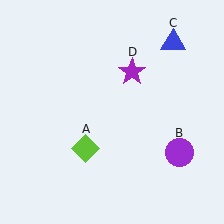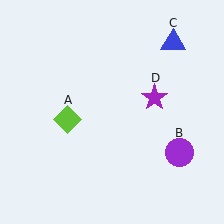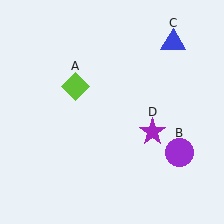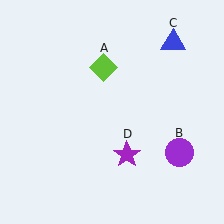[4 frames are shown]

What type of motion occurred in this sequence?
The lime diamond (object A), purple star (object D) rotated clockwise around the center of the scene.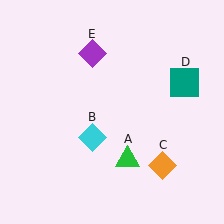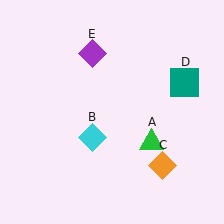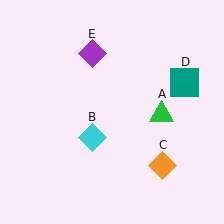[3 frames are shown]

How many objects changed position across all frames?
1 object changed position: green triangle (object A).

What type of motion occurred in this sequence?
The green triangle (object A) rotated counterclockwise around the center of the scene.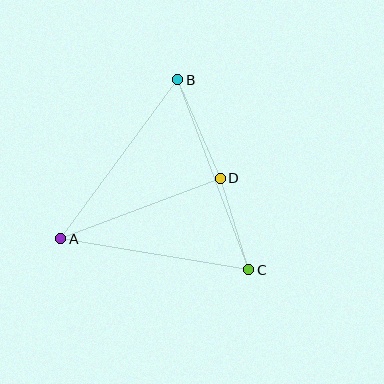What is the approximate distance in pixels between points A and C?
The distance between A and C is approximately 190 pixels.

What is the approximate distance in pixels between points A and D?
The distance between A and D is approximately 171 pixels.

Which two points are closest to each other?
Points C and D are closest to each other.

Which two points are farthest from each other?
Points B and C are farthest from each other.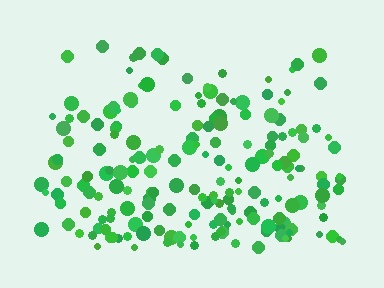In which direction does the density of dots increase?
From top to bottom, with the bottom side densest.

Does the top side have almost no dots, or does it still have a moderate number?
Still a moderate number, just noticeably fewer than the bottom.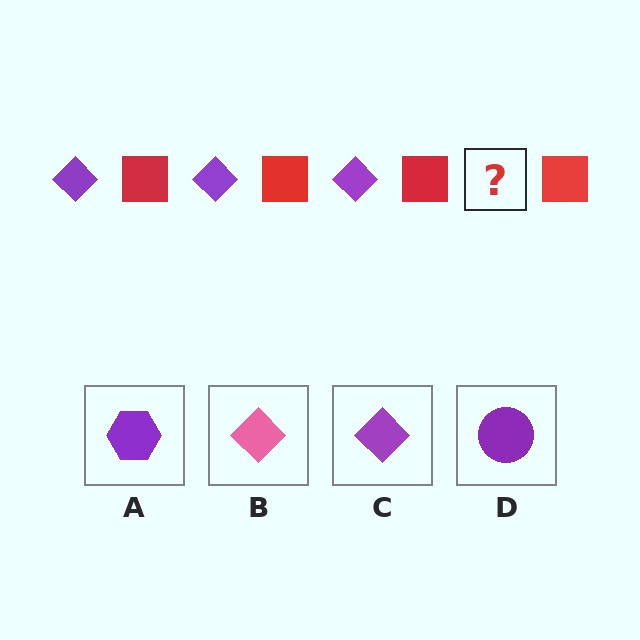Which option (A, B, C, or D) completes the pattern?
C.